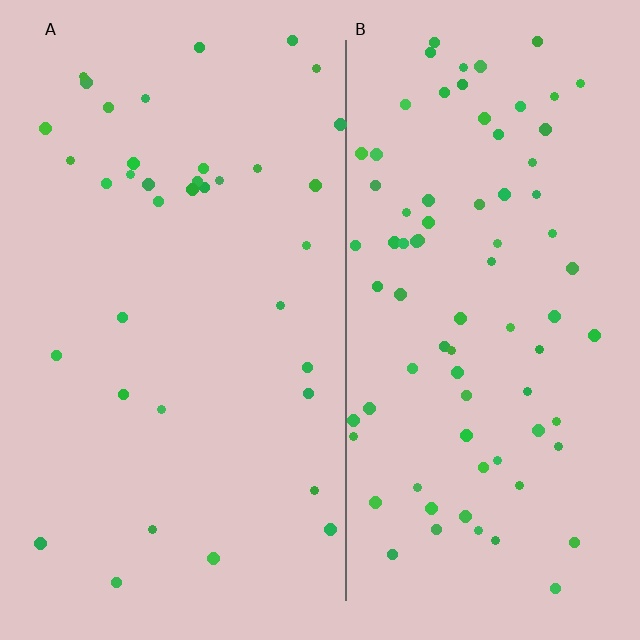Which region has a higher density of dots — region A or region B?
B (the right).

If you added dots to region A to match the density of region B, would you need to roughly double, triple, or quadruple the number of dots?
Approximately double.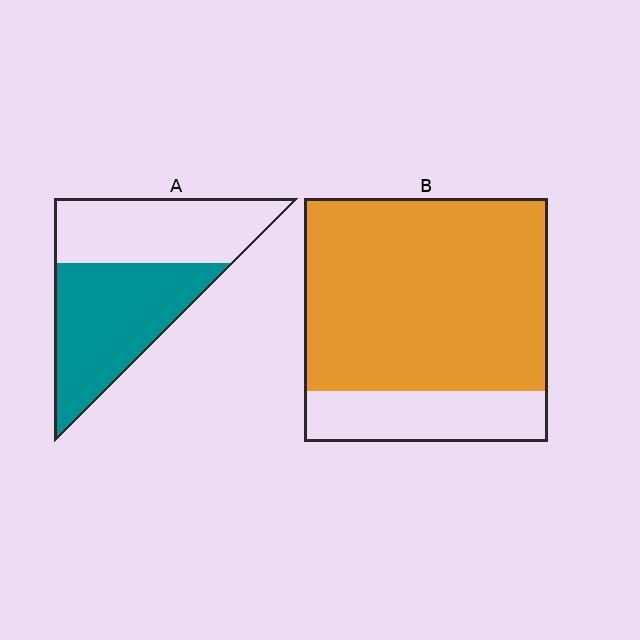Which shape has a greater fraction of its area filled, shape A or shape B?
Shape B.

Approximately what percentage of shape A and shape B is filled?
A is approximately 55% and B is approximately 80%.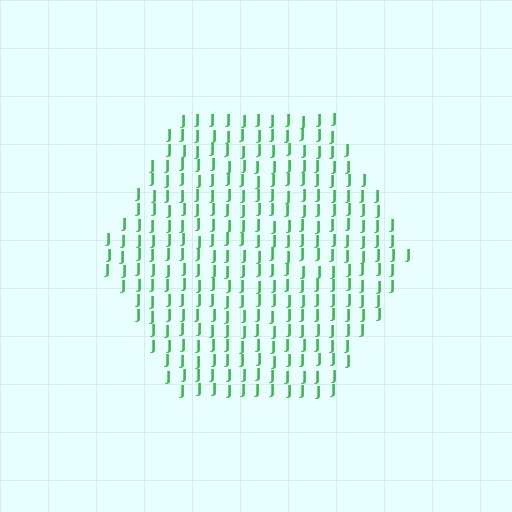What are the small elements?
The small elements are letter J's.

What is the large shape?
The large shape is a hexagon.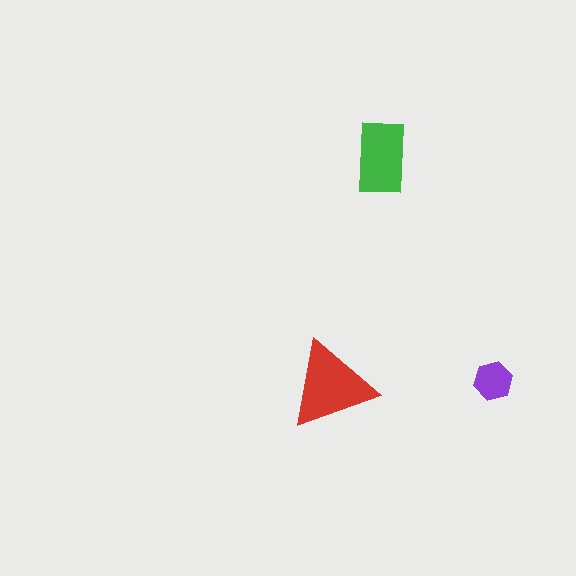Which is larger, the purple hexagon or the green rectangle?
The green rectangle.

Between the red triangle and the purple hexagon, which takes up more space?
The red triangle.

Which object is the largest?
The red triangle.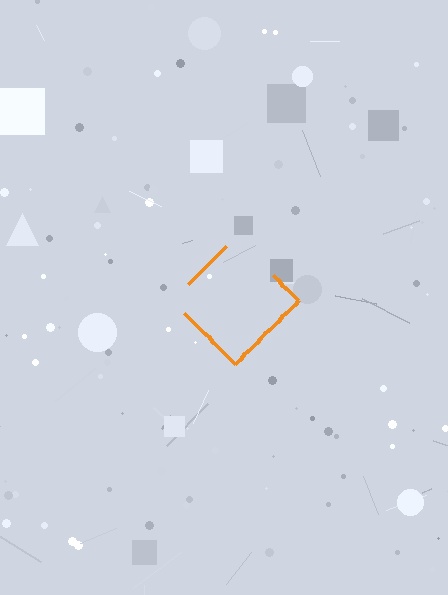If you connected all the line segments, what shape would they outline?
They would outline a diamond.